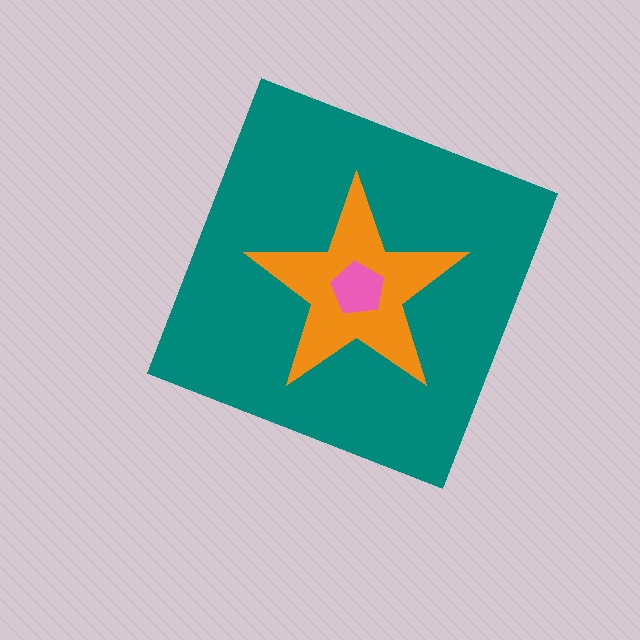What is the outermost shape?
The teal diamond.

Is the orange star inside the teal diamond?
Yes.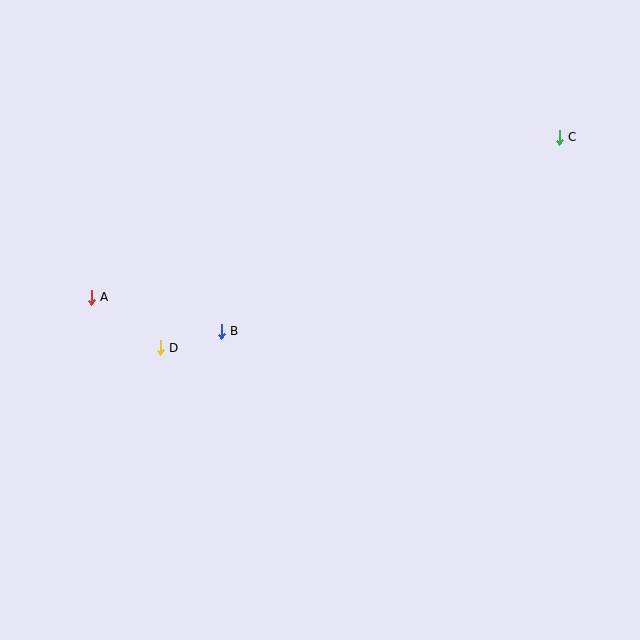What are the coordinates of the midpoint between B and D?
The midpoint between B and D is at (191, 340).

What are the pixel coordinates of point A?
Point A is at (91, 297).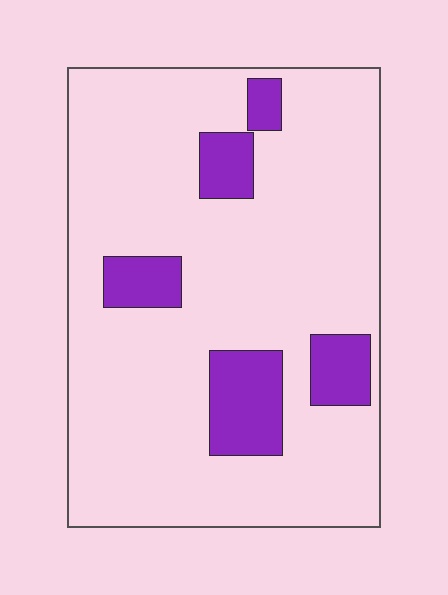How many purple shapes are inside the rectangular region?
5.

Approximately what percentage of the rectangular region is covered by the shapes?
Approximately 15%.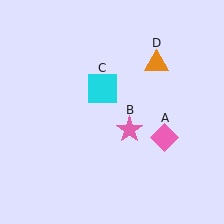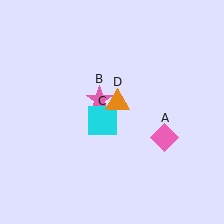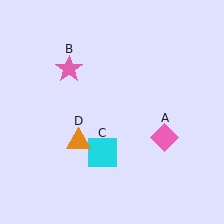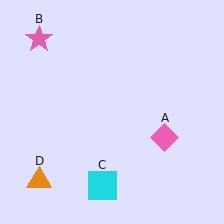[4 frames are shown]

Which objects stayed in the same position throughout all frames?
Pink diamond (object A) remained stationary.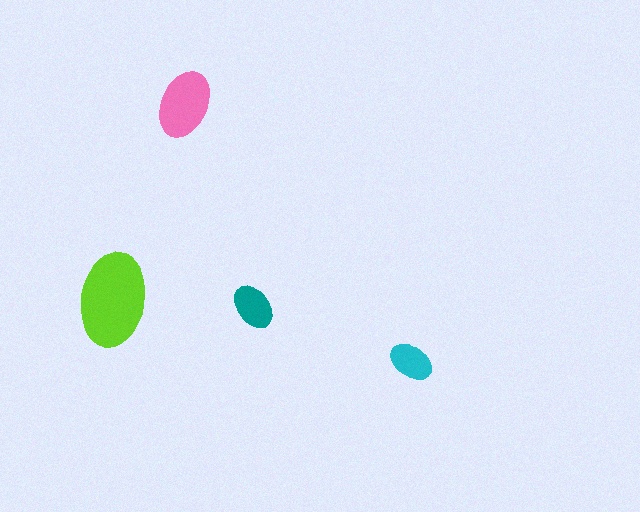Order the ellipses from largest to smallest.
the lime one, the pink one, the teal one, the cyan one.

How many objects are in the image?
There are 4 objects in the image.